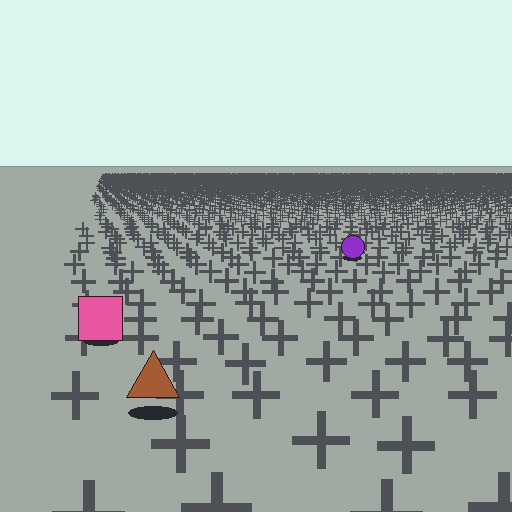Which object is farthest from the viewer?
The purple circle is farthest from the viewer. It appears smaller and the ground texture around it is denser.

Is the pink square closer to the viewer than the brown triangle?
No. The brown triangle is closer — you can tell from the texture gradient: the ground texture is coarser near it.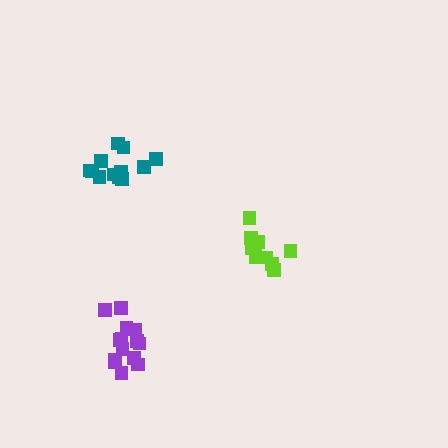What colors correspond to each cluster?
The clusters are colored: lime, purple, teal.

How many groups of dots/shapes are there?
There are 3 groups.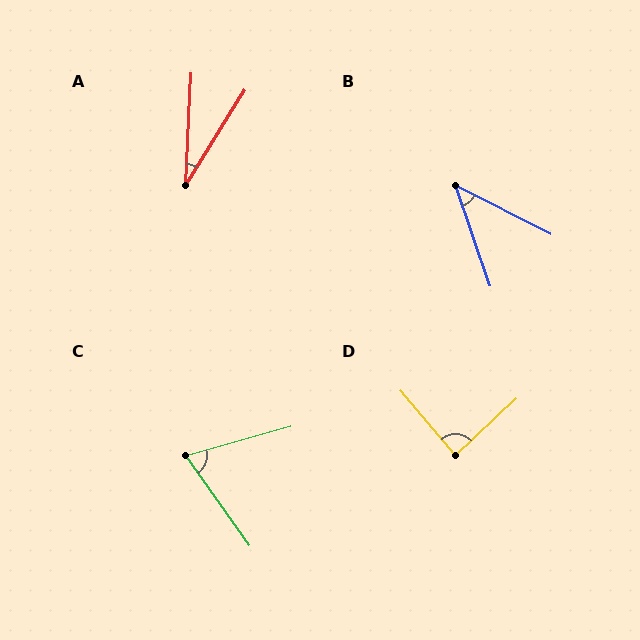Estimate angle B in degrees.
Approximately 44 degrees.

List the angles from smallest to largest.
A (29°), B (44°), C (70°), D (87°).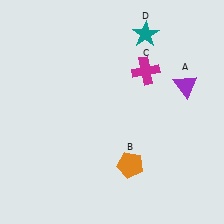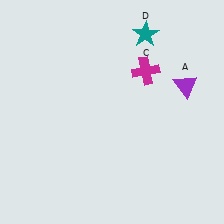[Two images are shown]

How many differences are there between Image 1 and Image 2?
There is 1 difference between the two images.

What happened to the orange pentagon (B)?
The orange pentagon (B) was removed in Image 2. It was in the bottom-right area of Image 1.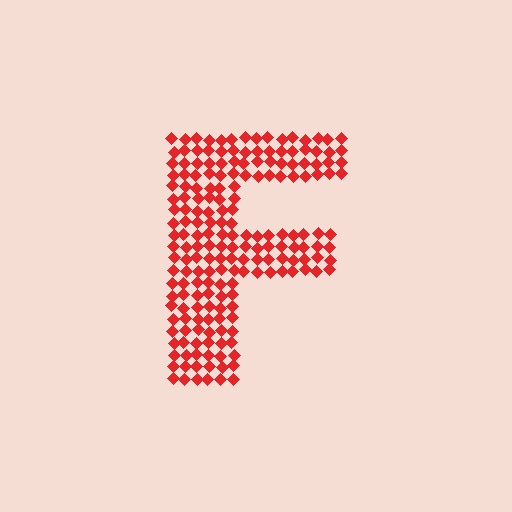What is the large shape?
The large shape is the letter F.